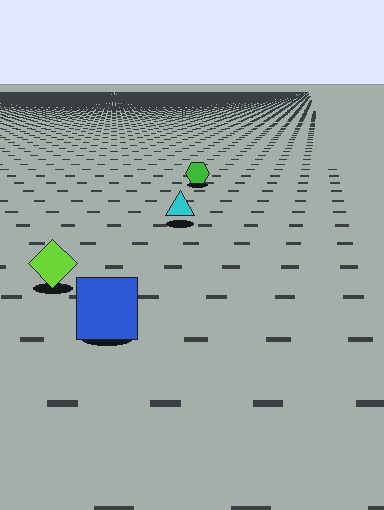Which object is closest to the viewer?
The blue square is closest. The texture marks near it are larger and more spread out.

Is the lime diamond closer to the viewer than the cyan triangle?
Yes. The lime diamond is closer — you can tell from the texture gradient: the ground texture is coarser near it.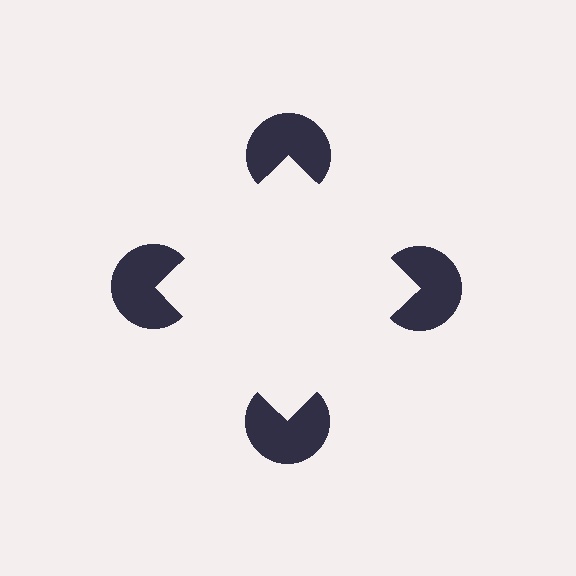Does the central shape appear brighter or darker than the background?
It typically appears slightly brighter than the background, even though no actual brightness change is drawn.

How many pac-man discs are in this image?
There are 4 — one at each vertex of the illusory square.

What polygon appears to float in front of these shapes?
An illusory square — its edges are inferred from the aligned wedge cuts in the pac-man discs, not physically drawn.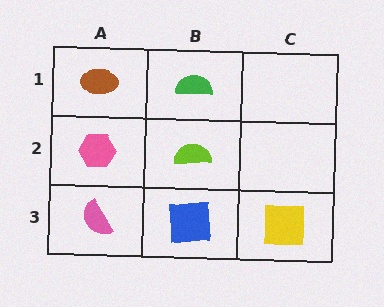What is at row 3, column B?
A blue square.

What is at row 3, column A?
A pink semicircle.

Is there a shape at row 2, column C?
No, that cell is empty.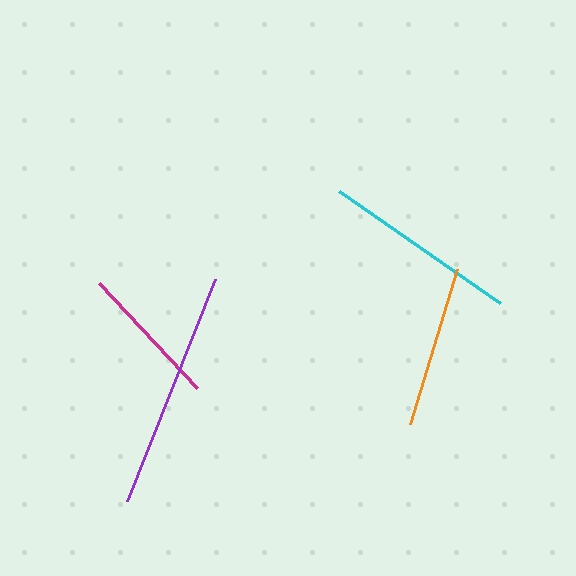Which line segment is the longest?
The purple line is the longest at approximately 238 pixels.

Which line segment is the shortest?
The magenta line is the shortest at approximately 143 pixels.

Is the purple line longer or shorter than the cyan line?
The purple line is longer than the cyan line.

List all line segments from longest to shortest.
From longest to shortest: purple, cyan, orange, magenta.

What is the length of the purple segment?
The purple segment is approximately 238 pixels long.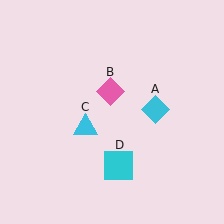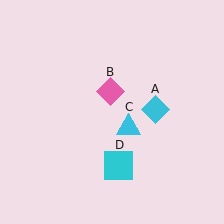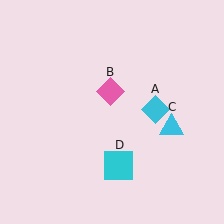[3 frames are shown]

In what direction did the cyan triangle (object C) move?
The cyan triangle (object C) moved right.